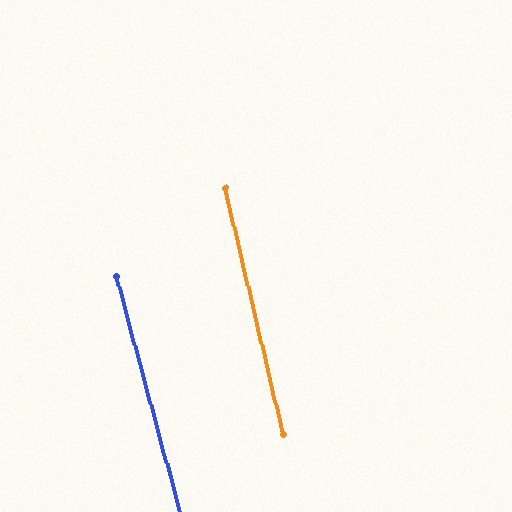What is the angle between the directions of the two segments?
Approximately 2 degrees.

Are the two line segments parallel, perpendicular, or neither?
Parallel — their directions differ by only 1.9°.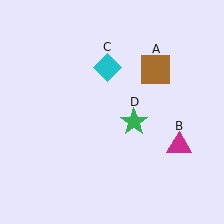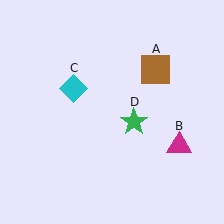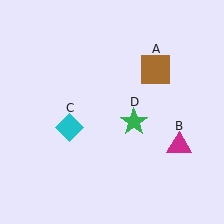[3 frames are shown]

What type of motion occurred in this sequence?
The cyan diamond (object C) rotated counterclockwise around the center of the scene.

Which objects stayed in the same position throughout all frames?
Brown square (object A) and magenta triangle (object B) and green star (object D) remained stationary.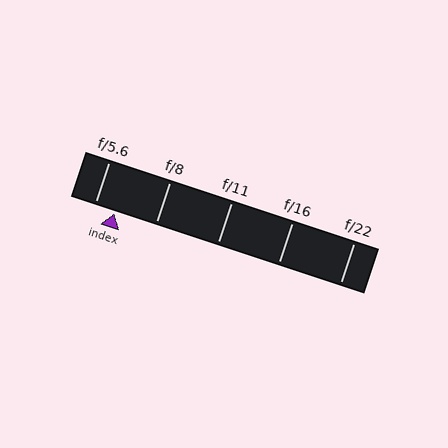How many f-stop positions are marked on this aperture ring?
There are 5 f-stop positions marked.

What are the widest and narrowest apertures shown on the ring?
The widest aperture shown is f/5.6 and the narrowest is f/22.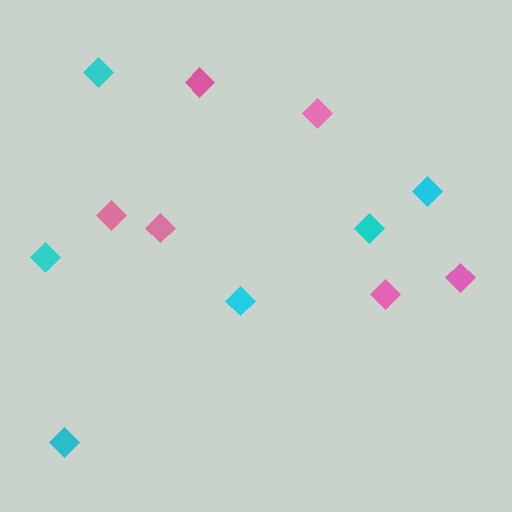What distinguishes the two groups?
There are 2 groups: one group of pink diamonds (6) and one group of cyan diamonds (6).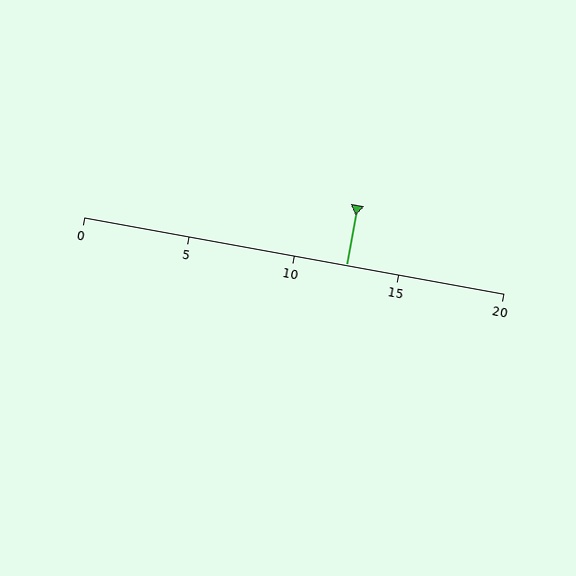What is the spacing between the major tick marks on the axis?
The major ticks are spaced 5 apart.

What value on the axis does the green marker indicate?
The marker indicates approximately 12.5.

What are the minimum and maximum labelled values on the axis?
The axis runs from 0 to 20.